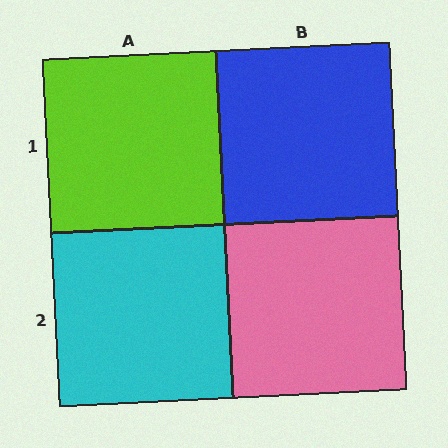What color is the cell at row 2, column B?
Pink.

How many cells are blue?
1 cell is blue.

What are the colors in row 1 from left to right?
Lime, blue.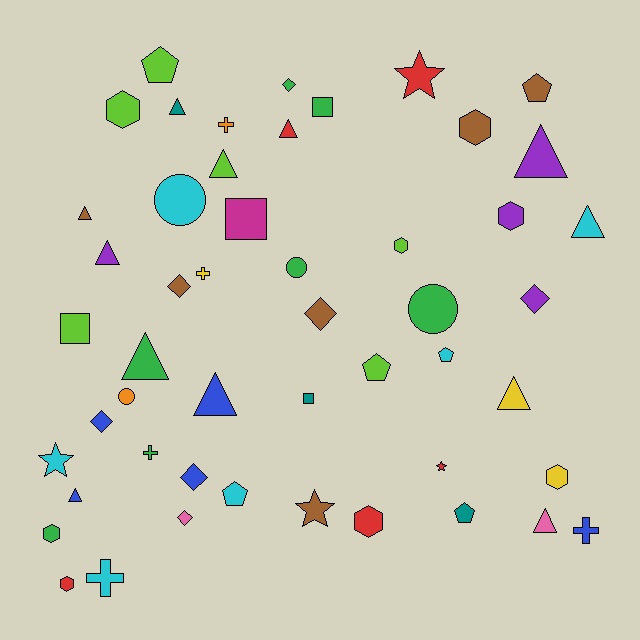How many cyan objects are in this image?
There are 6 cyan objects.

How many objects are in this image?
There are 50 objects.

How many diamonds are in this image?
There are 7 diamonds.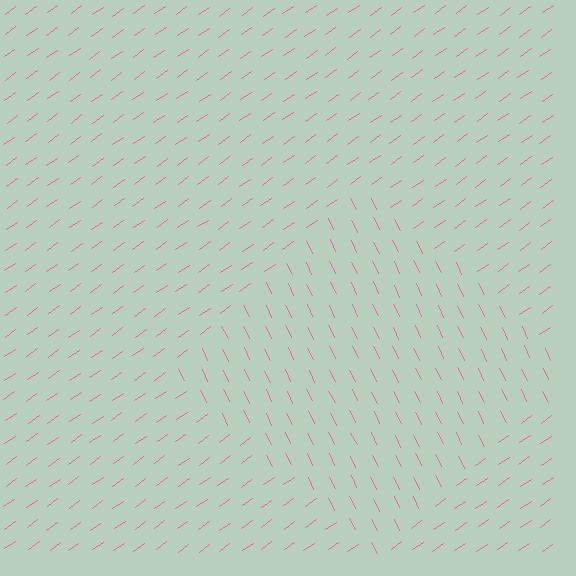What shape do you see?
I see a diamond.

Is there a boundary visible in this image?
Yes, there is a texture boundary formed by a change in line orientation.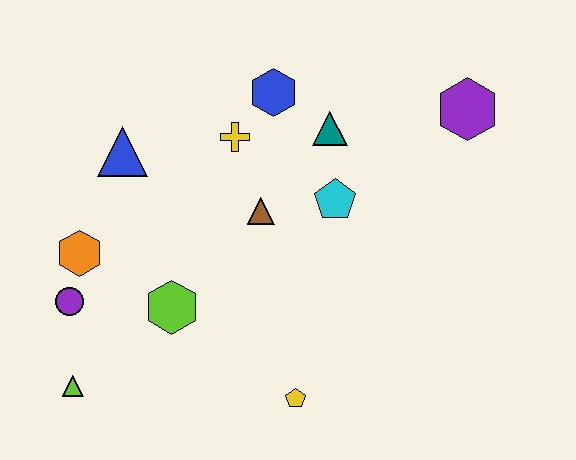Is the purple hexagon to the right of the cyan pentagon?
Yes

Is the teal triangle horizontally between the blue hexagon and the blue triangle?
No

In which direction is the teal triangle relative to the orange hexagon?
The teal triangle is to the right of the orange hexagon.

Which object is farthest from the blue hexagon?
The lime triangle is farthest from the blue hexagon.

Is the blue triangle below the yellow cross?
Yes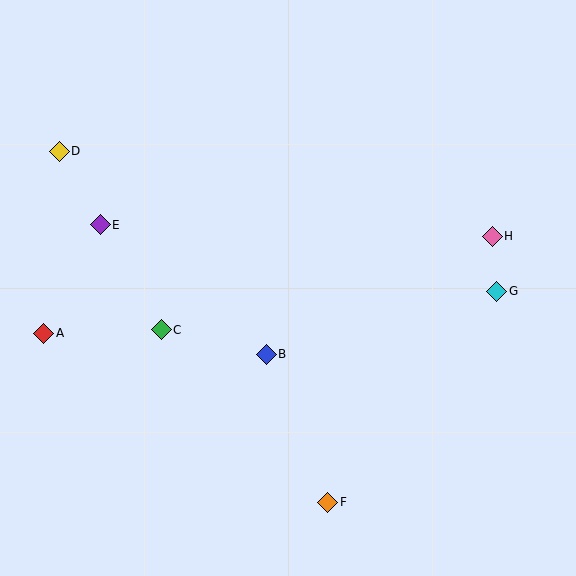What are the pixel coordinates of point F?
Point F is at (328, 502).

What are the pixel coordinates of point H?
Point H is at (492, 236).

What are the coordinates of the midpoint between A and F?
The midpoint between A and F is at (186, 418).